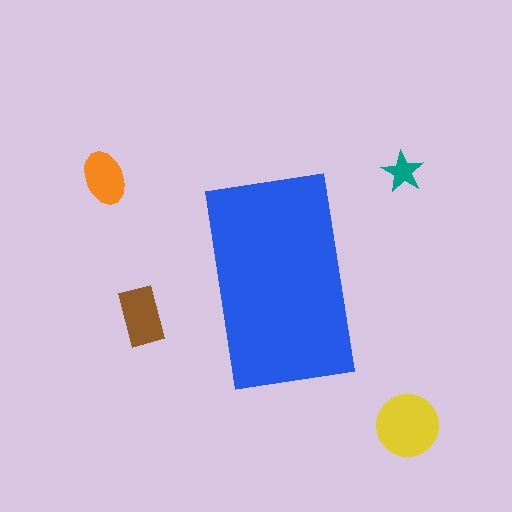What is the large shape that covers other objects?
A blue rectangle.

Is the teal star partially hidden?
No, the teal star is fully visible.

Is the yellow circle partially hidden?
No, the yellow circle is fully visible.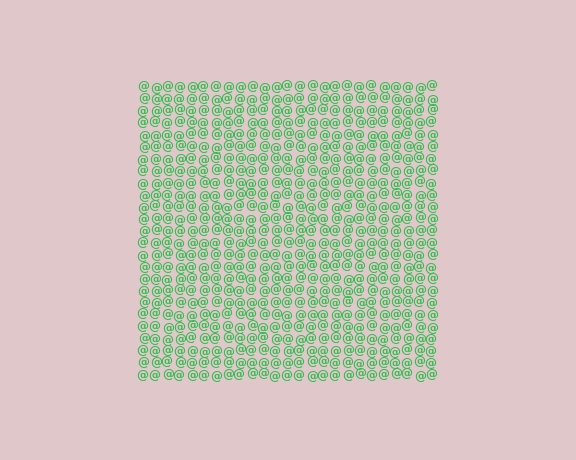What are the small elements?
The small elements are at signs.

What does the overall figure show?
The overall figure shows a square.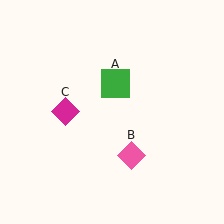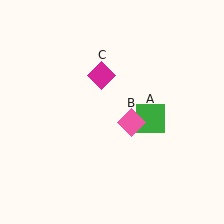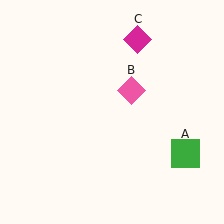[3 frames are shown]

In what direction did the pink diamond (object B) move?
The pink diamond (object B) moved up.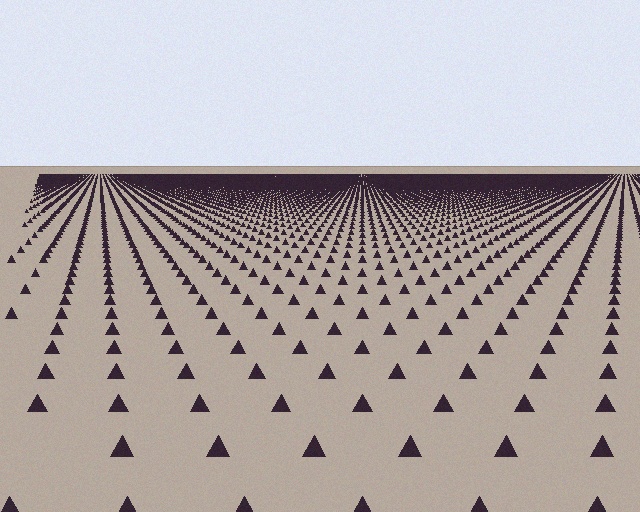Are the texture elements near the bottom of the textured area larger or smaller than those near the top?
Larger. Near the bottom, elements are closer to the viewer and appear at a bigger on-screen size.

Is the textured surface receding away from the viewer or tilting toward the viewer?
The surface is receding away from the viewer. Texture elements get smaller and denser toward the top.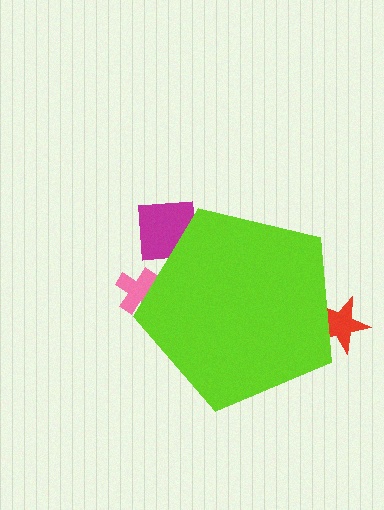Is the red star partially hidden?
Yes, the red star is partially hidden behind the lime pentagon.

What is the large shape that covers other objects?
A lime pentagon.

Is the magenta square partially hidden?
Yes, the magenta square is partially hidden behind the lime pentagon.